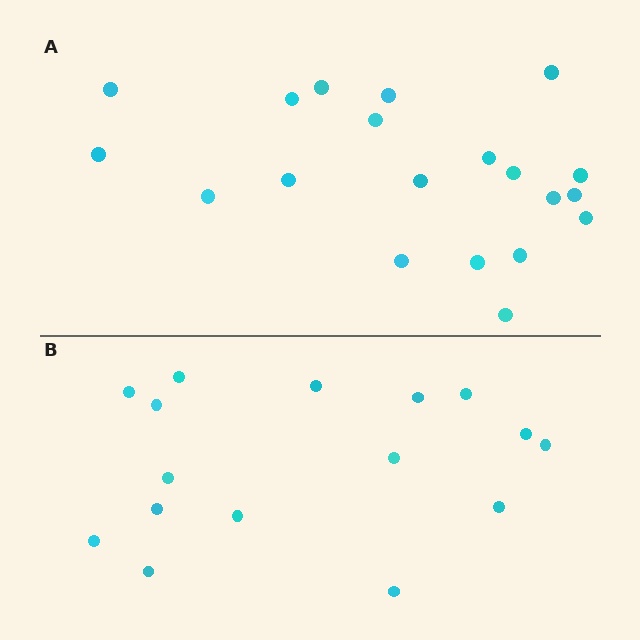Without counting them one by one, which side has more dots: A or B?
Region A (the top region) has more dots.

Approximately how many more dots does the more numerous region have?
Region A has about 4 more dots than region B.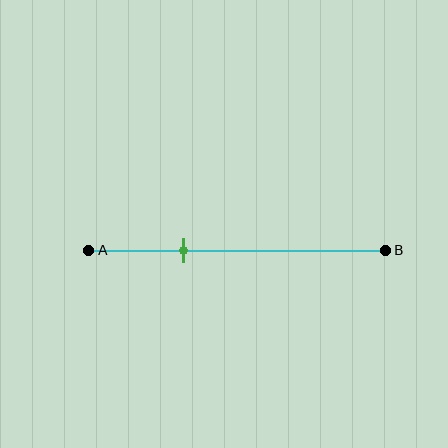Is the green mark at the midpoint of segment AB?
No, the mark is at about 30% from A, not at the 50% midpoint.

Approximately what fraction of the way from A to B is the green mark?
The green mark is approximately 30% of the way from A to B.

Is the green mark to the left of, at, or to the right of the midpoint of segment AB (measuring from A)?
The green mark is to the left of the midpoint of segment AB.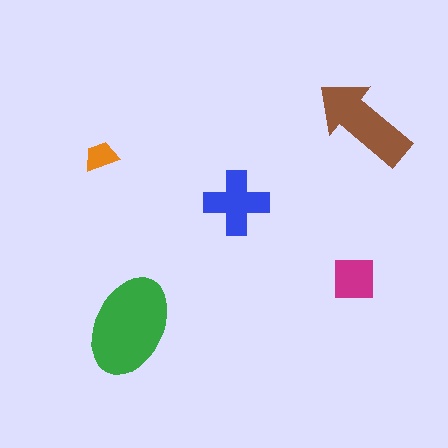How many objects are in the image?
There are 5 objects in the image.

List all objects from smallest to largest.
The orange trapezoid, the magenta square, the blue cross, the brown arrow, the green ellipse.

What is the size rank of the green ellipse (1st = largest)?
1st.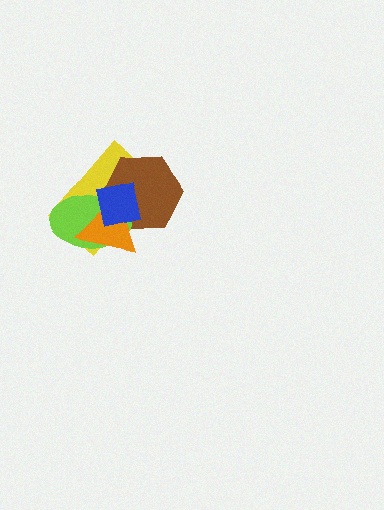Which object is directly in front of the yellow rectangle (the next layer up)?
The brown hexagon is directly in front of the yellow rectangle.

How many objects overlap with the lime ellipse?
4 objects overlap with the lime ellipse.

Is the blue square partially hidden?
No, no other shape covers it.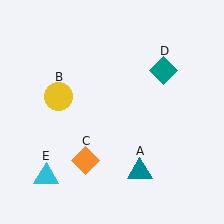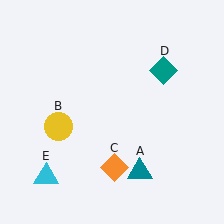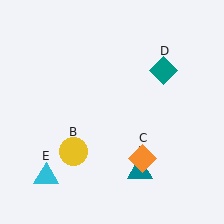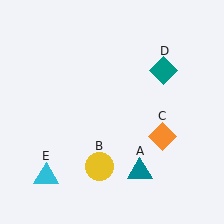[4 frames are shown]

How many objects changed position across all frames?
2 objects changed position: yellow circle (object B), orange diamond (object C).